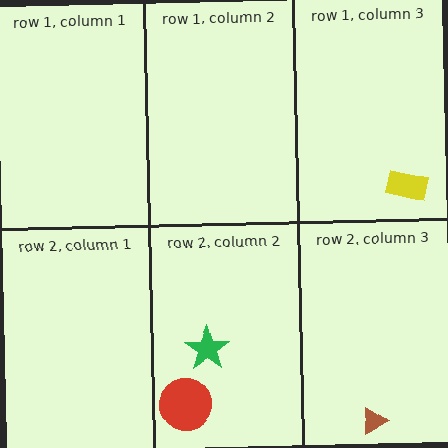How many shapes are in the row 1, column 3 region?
1.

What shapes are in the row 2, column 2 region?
The red circle, the green star.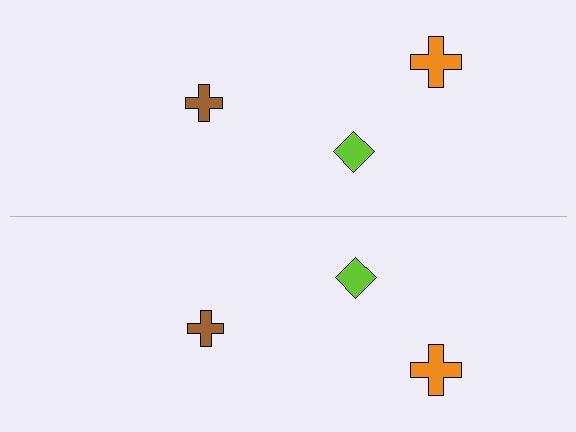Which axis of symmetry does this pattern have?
The pattern has a horizontal axis of symmetry running through the center of the image.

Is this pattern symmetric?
Yes, this pattern has bilateral (reflection) symmetry.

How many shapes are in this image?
There are 6 shapes in this image.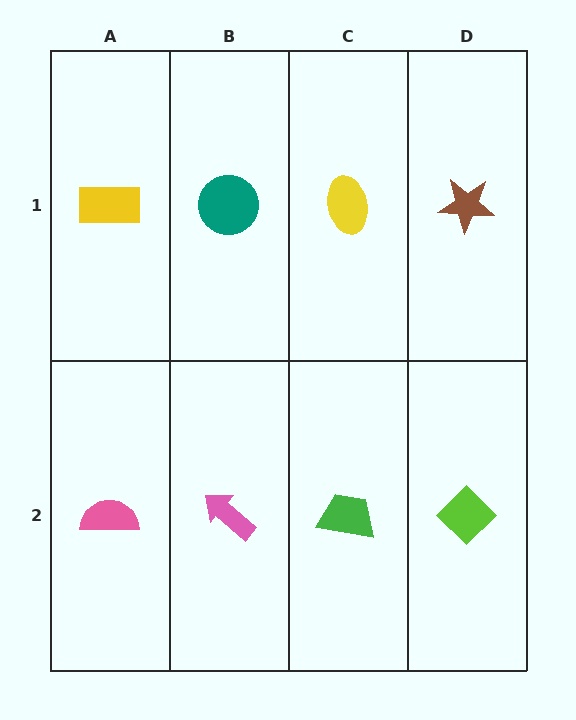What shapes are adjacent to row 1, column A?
A pink semicircle (row 2, column A), a teal circle (row 1, column B).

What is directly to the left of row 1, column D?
A yellow ellipse.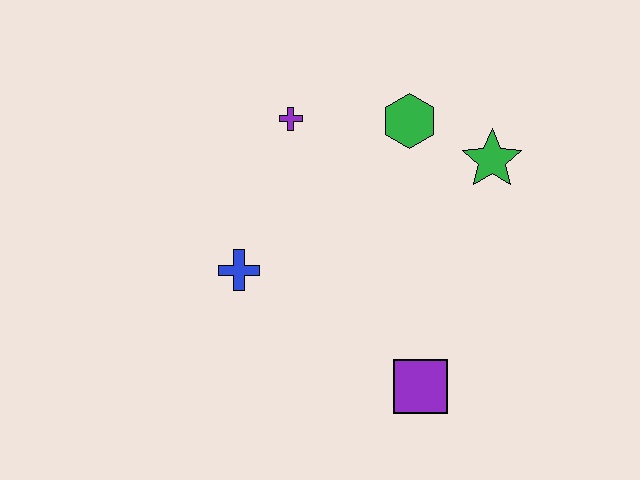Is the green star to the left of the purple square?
No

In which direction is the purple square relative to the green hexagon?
The purple square is below the green hexagon.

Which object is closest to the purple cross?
The green hexagon is closest to the purple cross.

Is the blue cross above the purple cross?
No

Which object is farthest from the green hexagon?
The purple square is farthest from the green hexagon.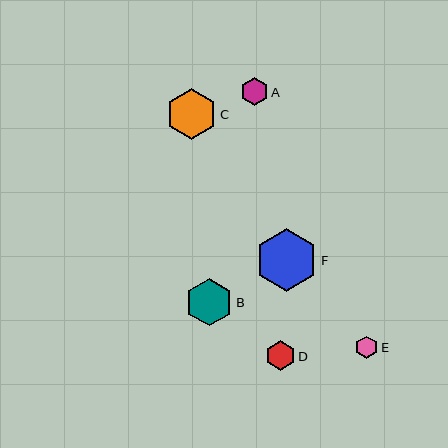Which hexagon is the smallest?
Hexagon E is the smallest with a size of approximately 22 pixels.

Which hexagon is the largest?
Hexagon F is the largest with a size of approximately 62 pixels.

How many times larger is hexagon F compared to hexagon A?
Hexagon F is approximately 2.2 times the size of hexagon A.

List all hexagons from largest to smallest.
From largest to smallest: F, C, B, D, A, E.